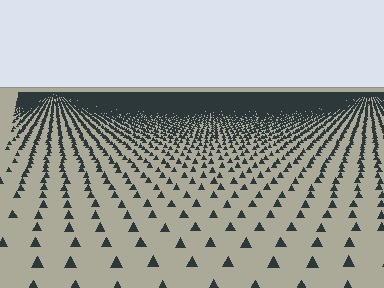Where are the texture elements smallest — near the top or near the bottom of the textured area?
Near the top.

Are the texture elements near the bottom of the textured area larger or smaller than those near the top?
Larger. Near the bottom, elements are closer to the viewer and appear at a bigger on-screen size.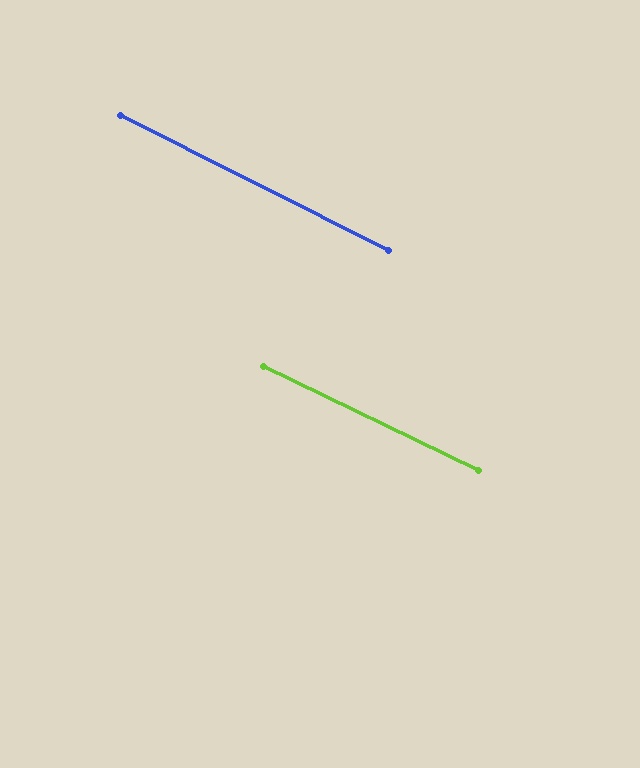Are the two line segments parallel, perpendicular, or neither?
Parallel — their directions differ by only 0.9°.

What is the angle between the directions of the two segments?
Approximately 1 degree.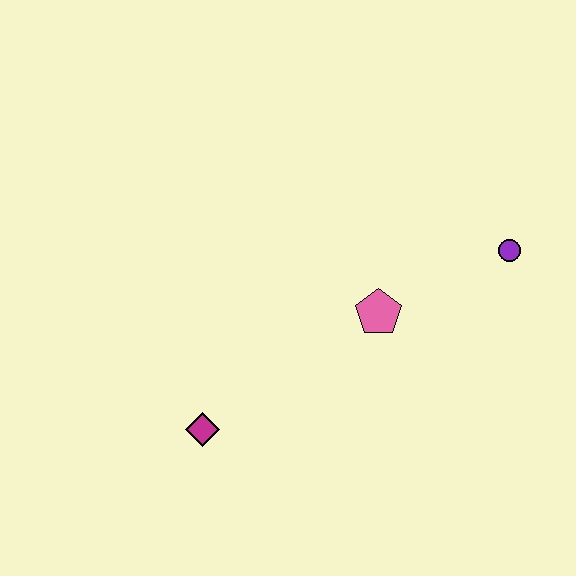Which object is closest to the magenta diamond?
The pink pentagon is closest to the magenta diamond.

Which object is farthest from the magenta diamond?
The purple circle is farthest from the magenta diamond.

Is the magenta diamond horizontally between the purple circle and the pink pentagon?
No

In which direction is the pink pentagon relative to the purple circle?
The pink pentagon is to the left of the purple circle.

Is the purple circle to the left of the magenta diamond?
No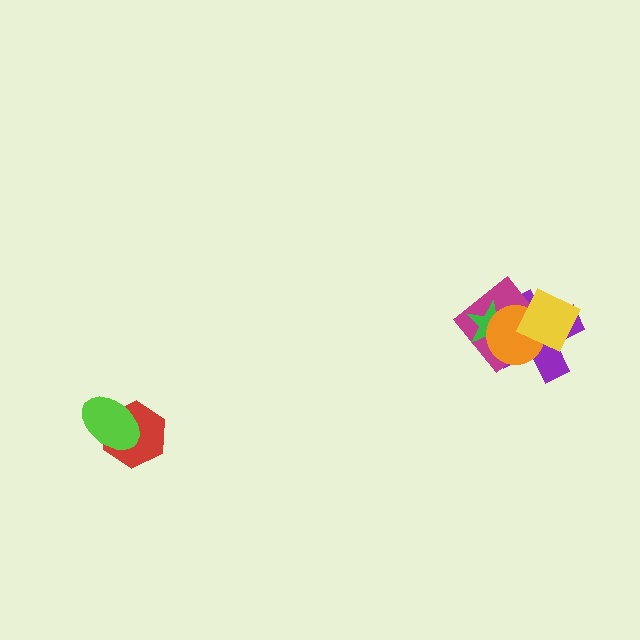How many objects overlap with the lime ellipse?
1 object overlaps with the lime ellipse.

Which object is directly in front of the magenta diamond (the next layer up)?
The green star is directly in front of the magenta diamond.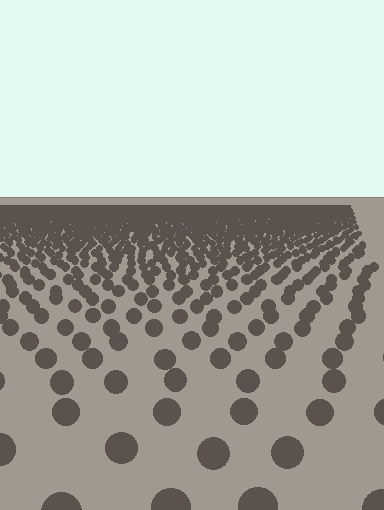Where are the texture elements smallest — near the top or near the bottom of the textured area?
Near the top.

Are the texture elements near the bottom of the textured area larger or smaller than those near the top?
Larger. Near the bottom, elements are closer to the viewer and appear at a bigger on-screen size.